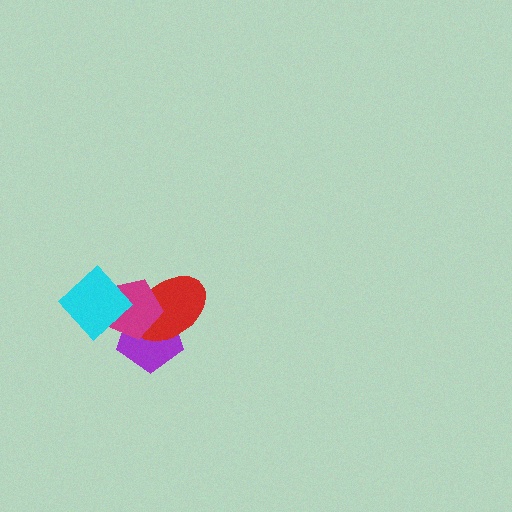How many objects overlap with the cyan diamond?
2 objects overlap with the cyan diamond.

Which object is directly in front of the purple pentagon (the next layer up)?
The red ellipse is directly in front of the purple pentagon.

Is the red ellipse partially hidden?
Yes, it is partially covered by another shape.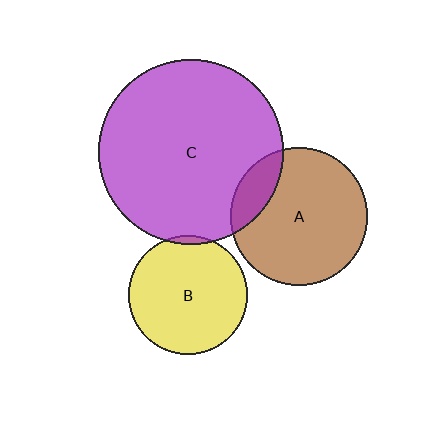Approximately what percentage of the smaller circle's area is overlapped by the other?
Approximately 15%.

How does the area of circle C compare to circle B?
Approximately 2.4 times.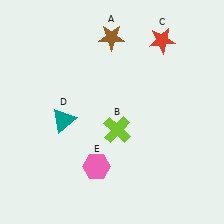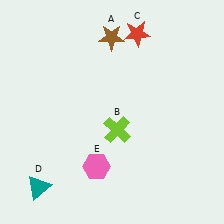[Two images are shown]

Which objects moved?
The objects that moved are: the red star (C), the teal triangle (D).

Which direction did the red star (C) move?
The red star (C) moved left.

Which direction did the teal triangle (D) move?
The teal triangle (D) moved down.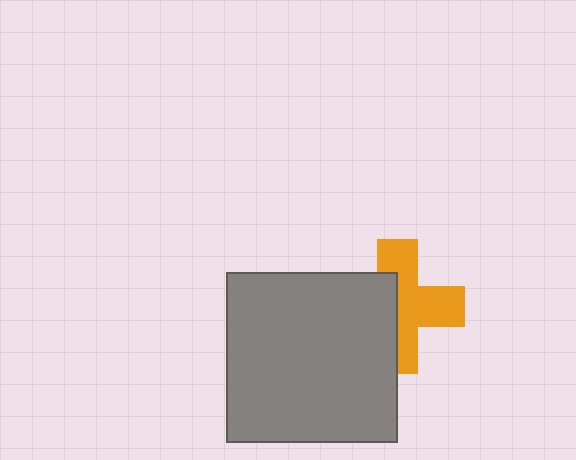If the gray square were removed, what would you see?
You would see the complete orange cross.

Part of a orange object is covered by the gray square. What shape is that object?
It is a cross.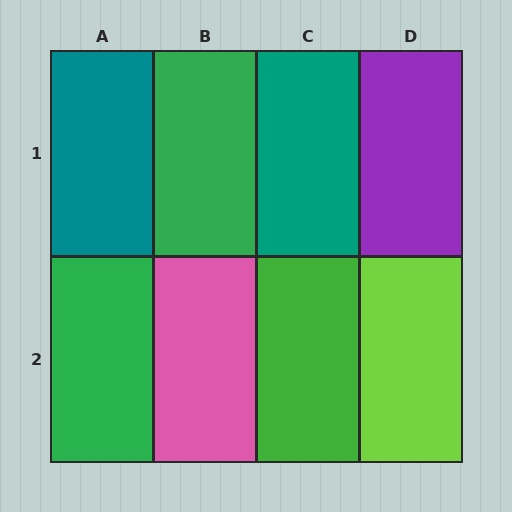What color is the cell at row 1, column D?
Purple.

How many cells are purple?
1 cell is purple.